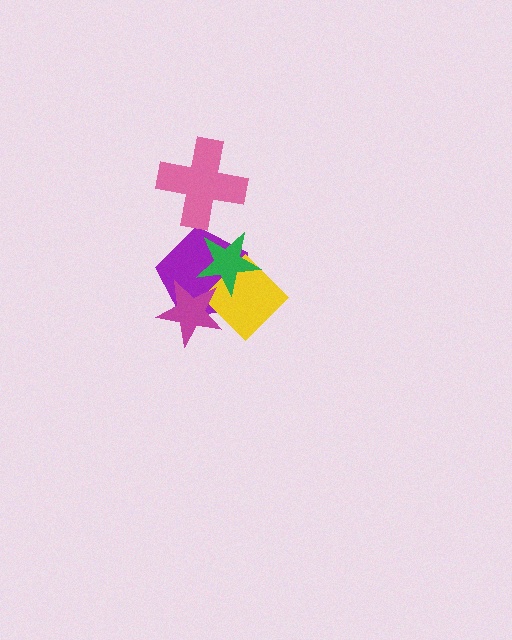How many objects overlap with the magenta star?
3 objects overlap with the magenta star.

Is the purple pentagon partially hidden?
Yes, it is partially covered by another shape.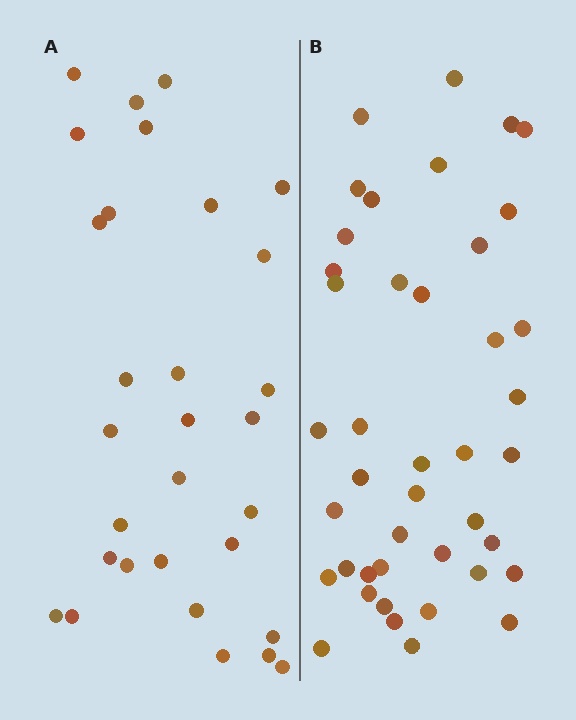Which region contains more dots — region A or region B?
Region B (the right region) has more dots.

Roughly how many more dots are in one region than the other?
Region B has roughly 12 or so more dots than region A.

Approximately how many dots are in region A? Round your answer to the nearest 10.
About 30 dots.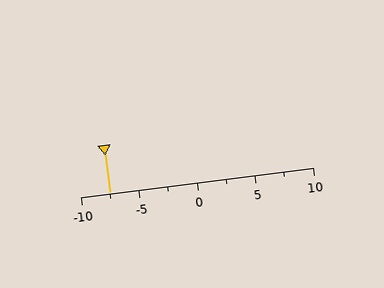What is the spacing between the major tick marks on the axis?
The major ticks are spaced 5 apart.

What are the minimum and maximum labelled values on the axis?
The axis runs from -10 to 10.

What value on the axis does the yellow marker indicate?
The marker indicates approximately -7.5.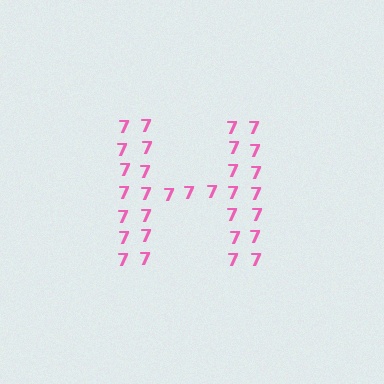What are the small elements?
The small elements are digit 7's.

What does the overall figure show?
The overall figure shows the letter H.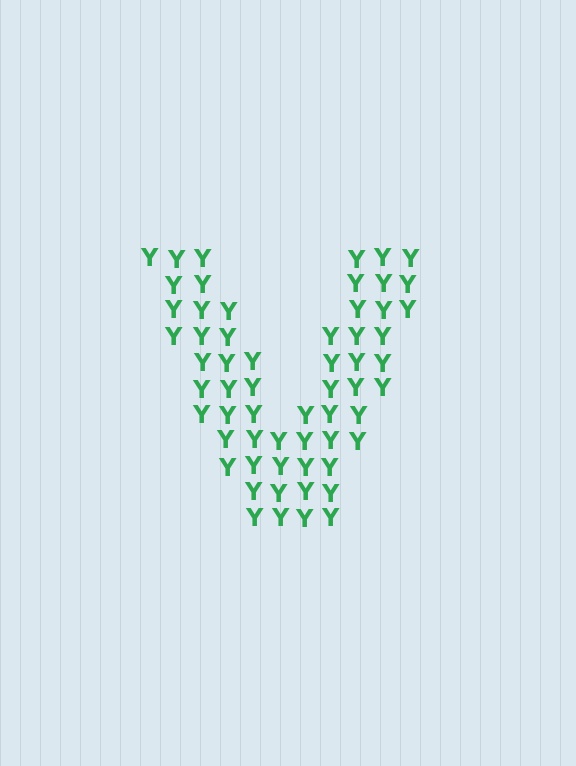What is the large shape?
The large shape is the letter V.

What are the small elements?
The small elements are letter Y's.